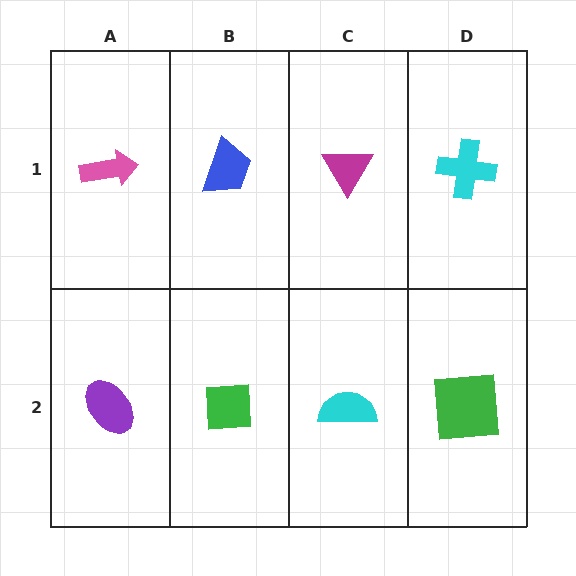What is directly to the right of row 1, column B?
A magenta triangle.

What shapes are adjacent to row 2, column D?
A cyan cross (row 1, column D), a cyan semicircle (row 2, column C).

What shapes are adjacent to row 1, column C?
A cyan semicircle (row 2, column C), a blue trapezoid (row 1, column B), a cyan cross (row 1, column D).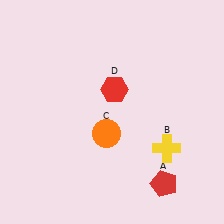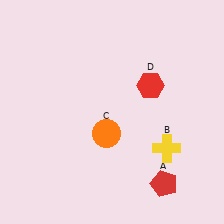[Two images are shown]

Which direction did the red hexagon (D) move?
The red hexagon (D) moved right.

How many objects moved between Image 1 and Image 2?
1 object moved between the two images.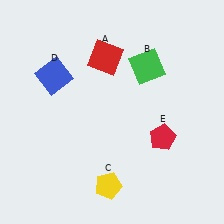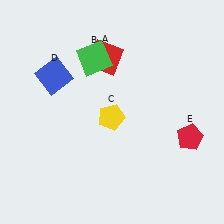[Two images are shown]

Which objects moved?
The objects that moved are: the green square (B), the yellow pentagon (C), the red pentagon (E).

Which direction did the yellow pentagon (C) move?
The yellow pentagon (C) moved up.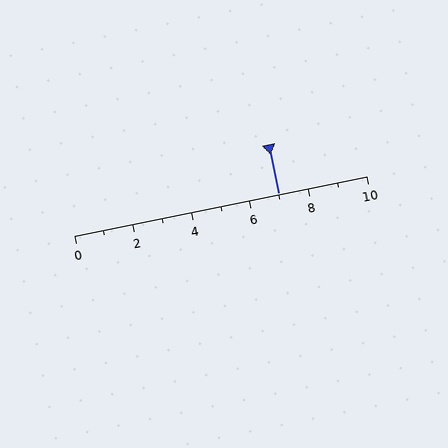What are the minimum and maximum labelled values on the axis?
The axis runs from 0 to 10.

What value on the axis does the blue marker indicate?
The marker indicates approximately 7.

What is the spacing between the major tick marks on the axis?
The major ticks are spaced 2 apart.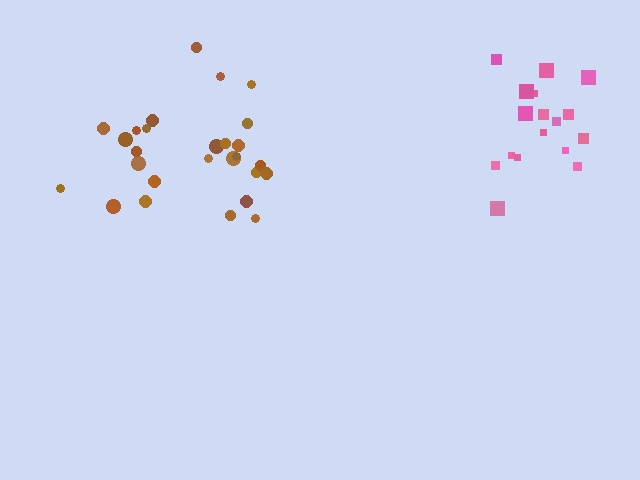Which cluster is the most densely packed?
Pink.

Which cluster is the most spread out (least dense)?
Brown.